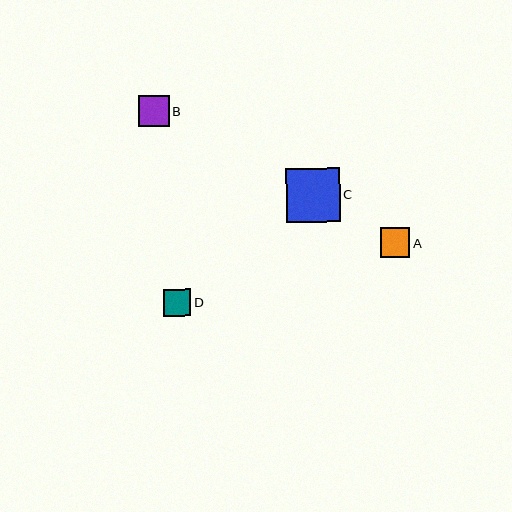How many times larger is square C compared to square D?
Square C is approximately 2.0 times the size of square D.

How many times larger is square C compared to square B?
Square C is approximately 1.7 times the size of square B.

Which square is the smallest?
Square D is the smallest with a size of approximately 27 pixels.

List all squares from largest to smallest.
From largest to smallest: C, B, A, D.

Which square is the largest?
Square C is the largest with a size of approximately 53 pixels.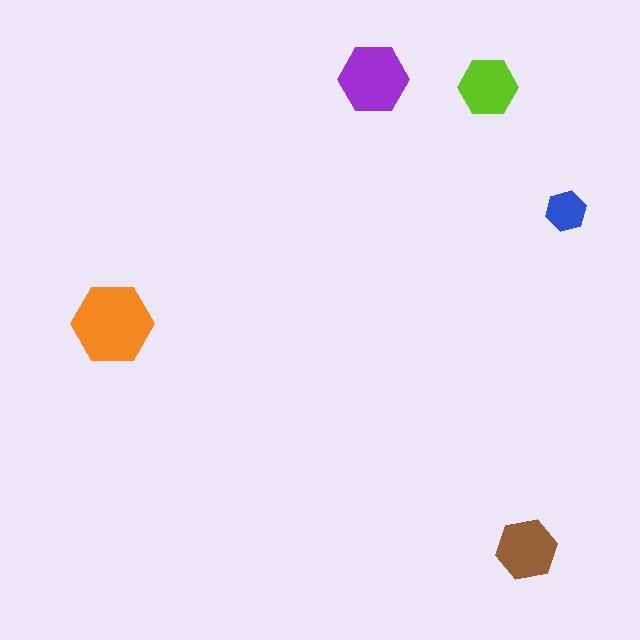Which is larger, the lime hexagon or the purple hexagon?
The purple one.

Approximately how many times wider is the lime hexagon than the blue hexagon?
About 1.5 times wider.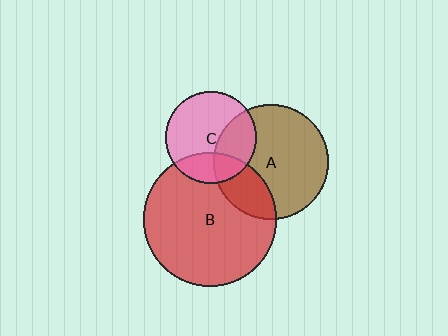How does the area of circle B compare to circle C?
Approximately 2.1 times.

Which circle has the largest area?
Circle B (red).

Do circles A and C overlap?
Yes.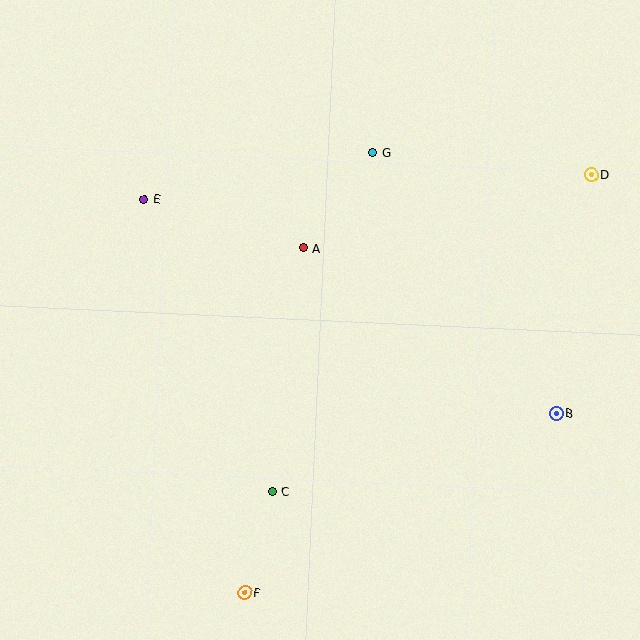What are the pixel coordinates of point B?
Point B is at (556, 413).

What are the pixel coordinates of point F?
Point F is at (245, 592).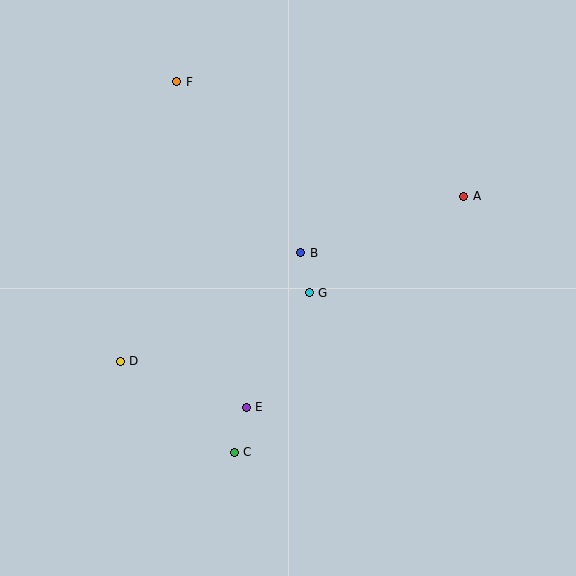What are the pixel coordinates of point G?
Point G is at (309, 293).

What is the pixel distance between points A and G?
The distance between A and G is 182 pixels.